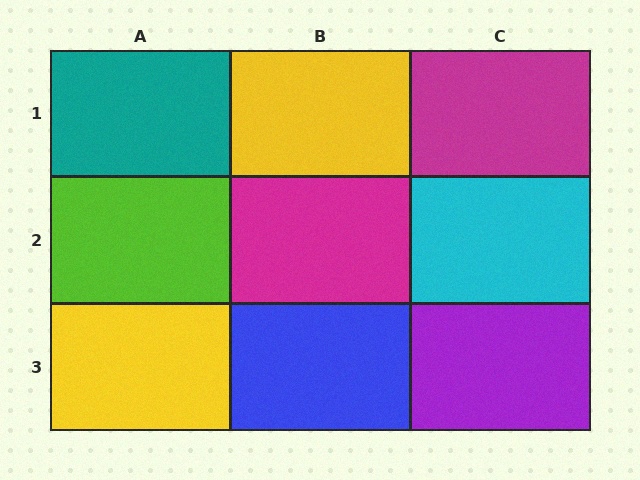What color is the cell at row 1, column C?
Magenta.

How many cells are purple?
1 cell is purple.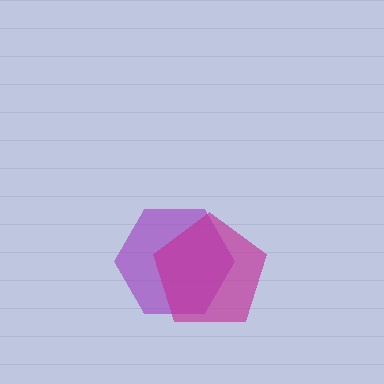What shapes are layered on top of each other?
The layered shapes are: a purple hexagon, a magenta pentagon.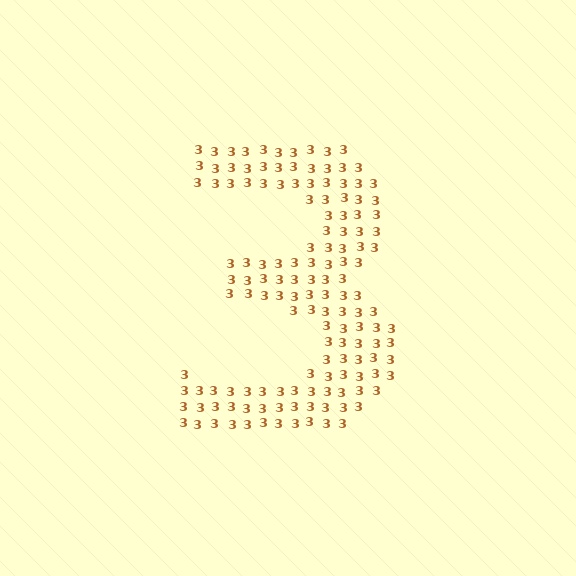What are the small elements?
The small elements are digit 3's.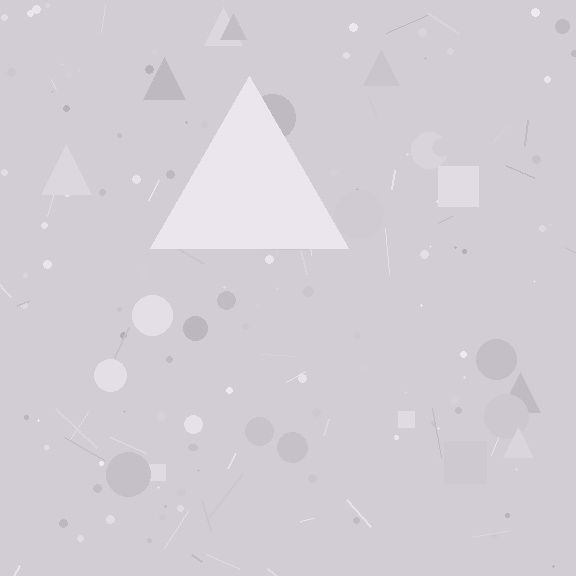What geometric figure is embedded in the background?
A triangle is embedded in the background.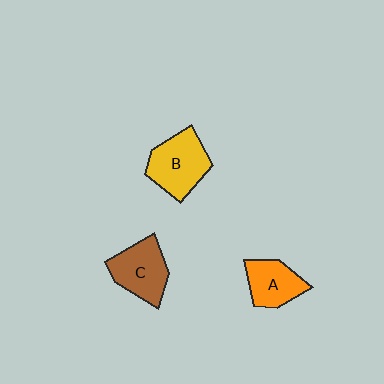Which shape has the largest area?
Shape B (yellow).